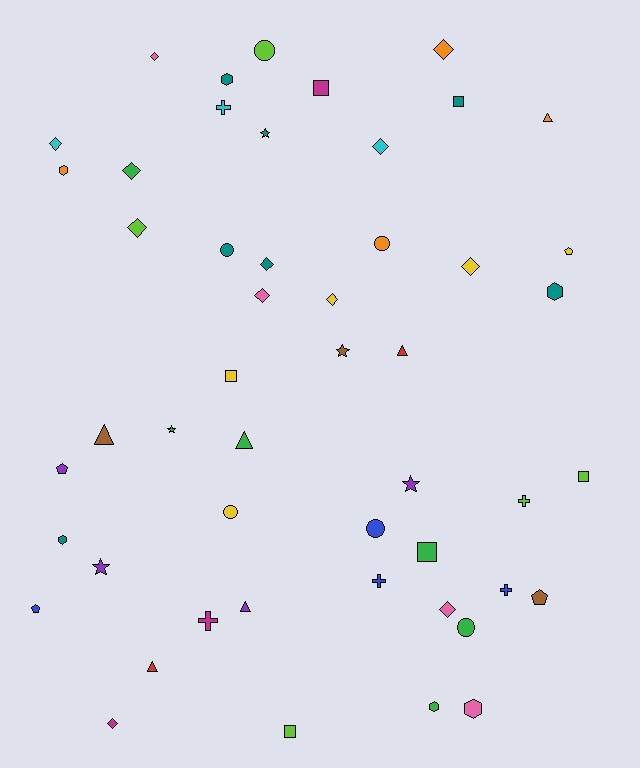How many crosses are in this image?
There are 5 crosses.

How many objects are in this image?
There are 50 objects.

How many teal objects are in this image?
There are 7 teal objects.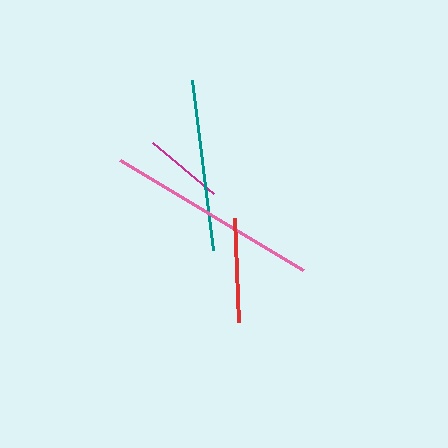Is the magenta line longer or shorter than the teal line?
The teal line is longer than the magenta line.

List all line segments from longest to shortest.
From longest to shortest: pink, teal, red, magenta.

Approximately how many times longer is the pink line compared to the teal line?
The pink line is approximately 1.2 times the length of the teal line.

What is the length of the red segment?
The red segment is approximately 104 pixels long.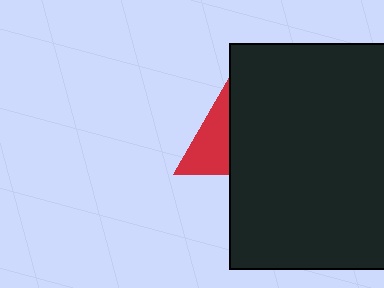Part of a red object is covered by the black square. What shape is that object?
It is a triangle.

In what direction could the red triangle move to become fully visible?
The red triangle could move left. That would shift it out from behind the black square entirely.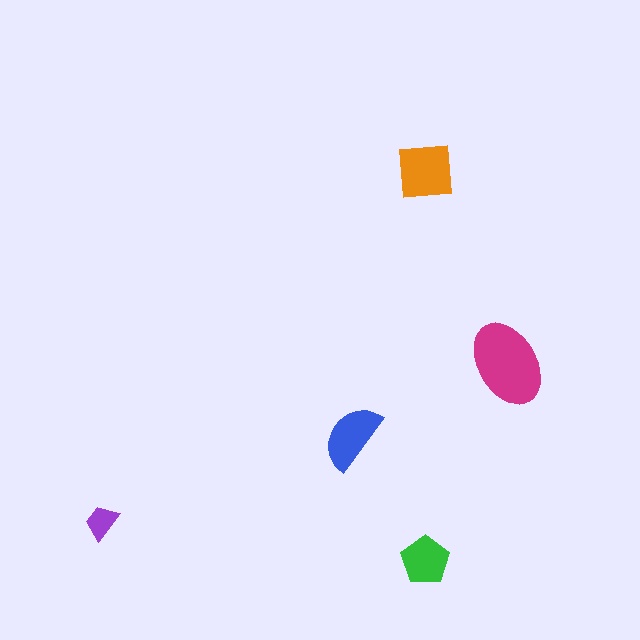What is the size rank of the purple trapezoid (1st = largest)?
5th.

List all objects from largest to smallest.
The magenta ellipse, the orange square, the blue semicircle, the green pentagon, the purple trapezoid.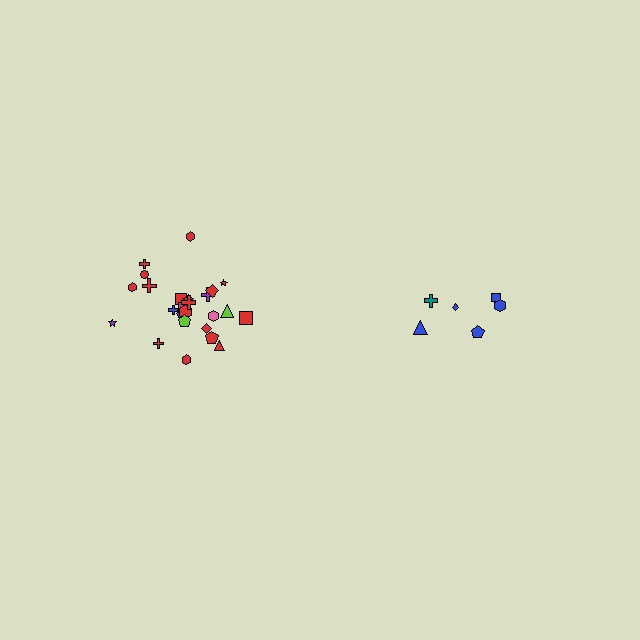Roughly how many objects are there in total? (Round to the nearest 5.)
Roughly 30 objects in total.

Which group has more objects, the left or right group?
The left group.